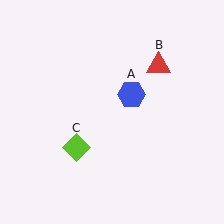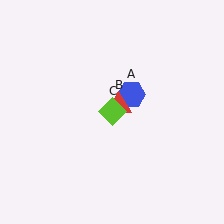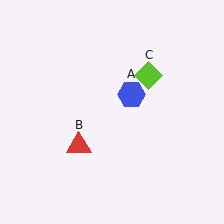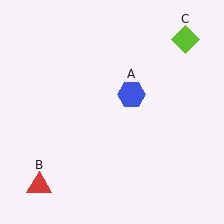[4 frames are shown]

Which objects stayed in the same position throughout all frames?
Blue hexagon (object A) remained stationary.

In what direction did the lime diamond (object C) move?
The lime diamond (object C) moved up and to the right.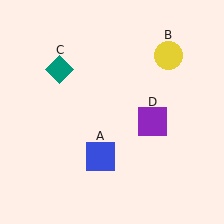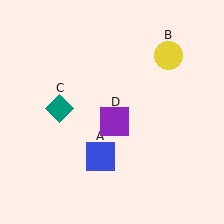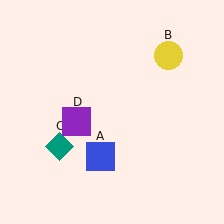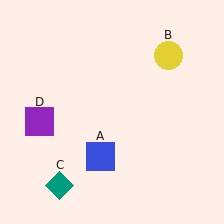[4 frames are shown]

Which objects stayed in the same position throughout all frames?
Blue square (object A) and yellow circle (object B) remained stationary.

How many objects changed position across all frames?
2 objects changed position: teal diamond (object C), purple square (object D).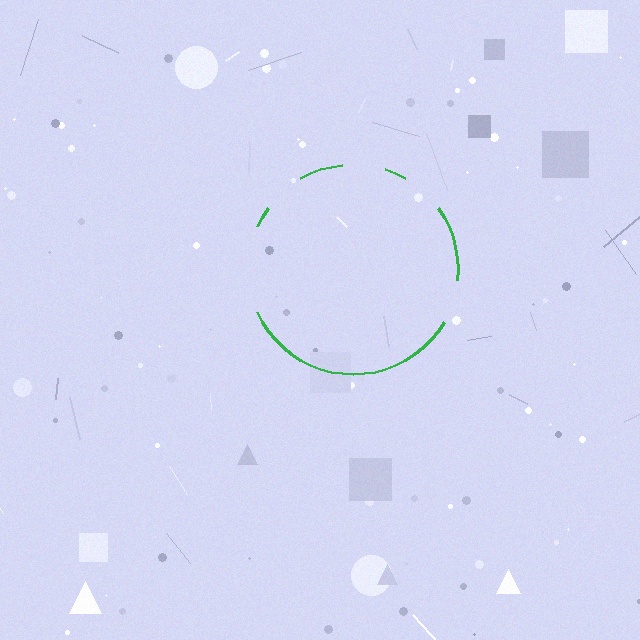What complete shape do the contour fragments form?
The contour fragments form a circle.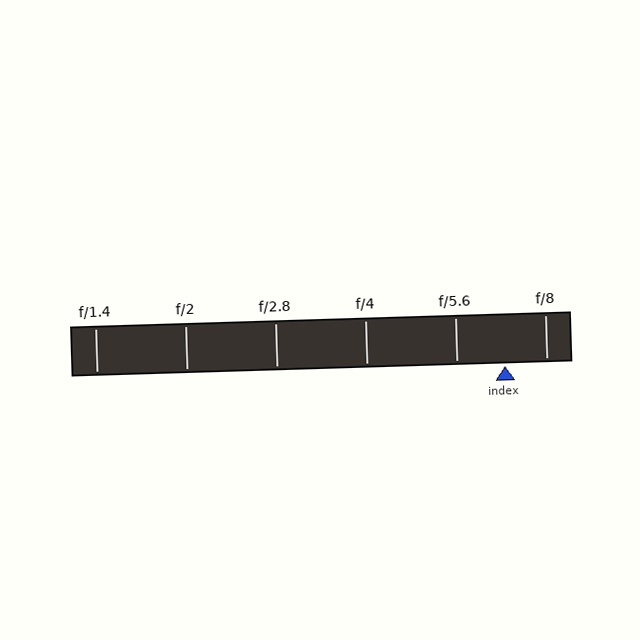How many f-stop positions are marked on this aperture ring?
There are 6 f-stop positions marked.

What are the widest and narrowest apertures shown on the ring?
The widest aperture shown is f/1.4 and the narrowest is f/8.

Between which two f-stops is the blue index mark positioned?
The index mark is between f/5.6 and f/8.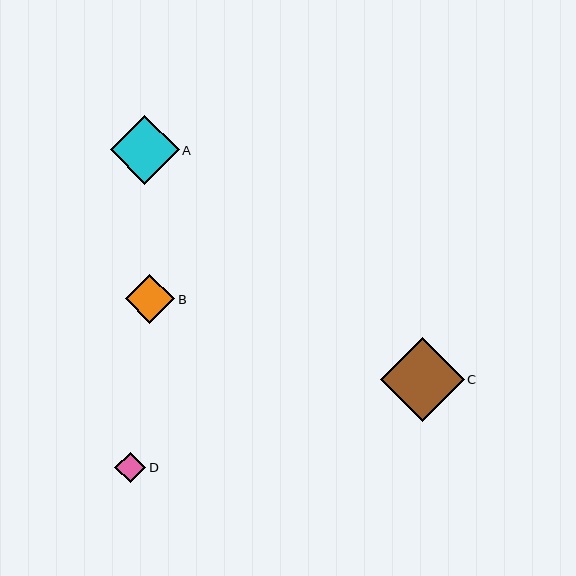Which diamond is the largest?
Diamond C is the largest with a size of approximately 84 pixels.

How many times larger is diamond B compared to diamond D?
Diamond B is approximately 1.6 times the size of diamond D.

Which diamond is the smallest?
Diamond D is the smallest with a size of approximately 31 pixels.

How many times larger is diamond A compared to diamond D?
Diamond A is approximately 2.2 times the size of diamond D.